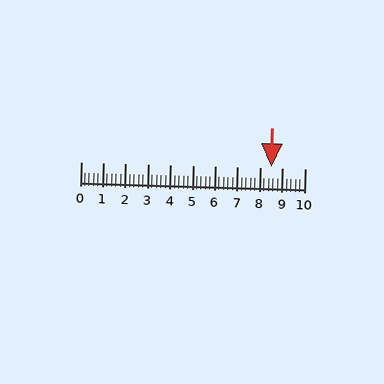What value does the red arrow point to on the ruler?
The red arrow points to approximately 8.5.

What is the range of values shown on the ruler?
The ruler shows values from 0 to 10.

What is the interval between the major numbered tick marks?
The major tick marks are spaced 1 units apart.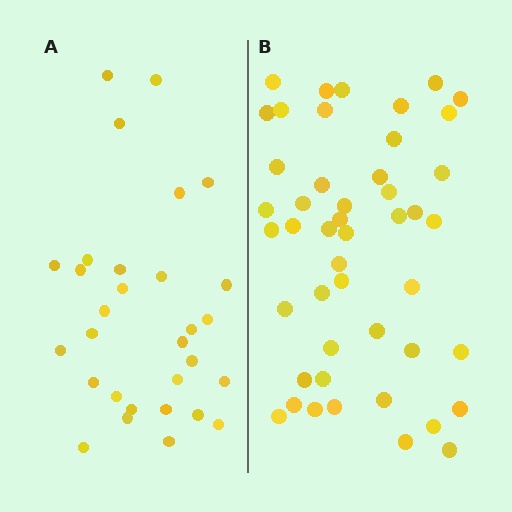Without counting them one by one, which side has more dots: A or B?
Region B (the right region) has more dots.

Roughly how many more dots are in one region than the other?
Region B has approximately 15 more dots than region A.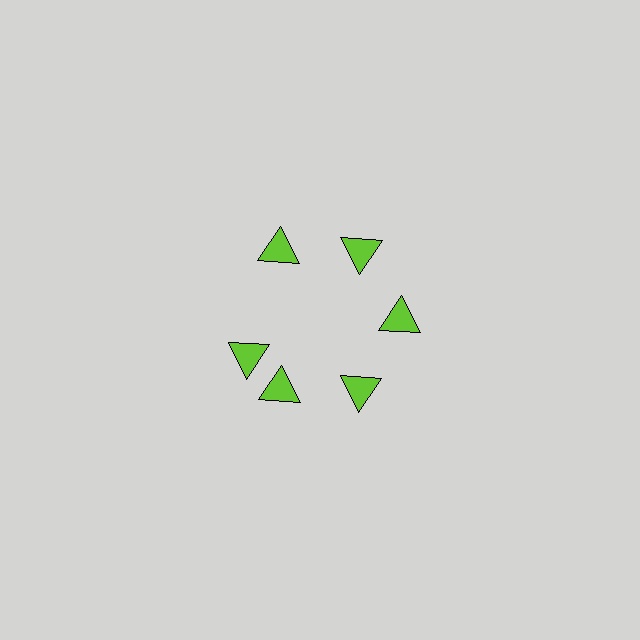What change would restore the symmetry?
The symmetry would be restored by rotating it back into even spacing with its neighbors so that all 6 triangles sit at equal angles and equal distance from the center.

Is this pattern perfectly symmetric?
No. The 6 lime triangles are arranged in a ring, but one element near the 9 o'clock position is rotated out of alignment along the ring, breaking the 6-fold rotational symmetry.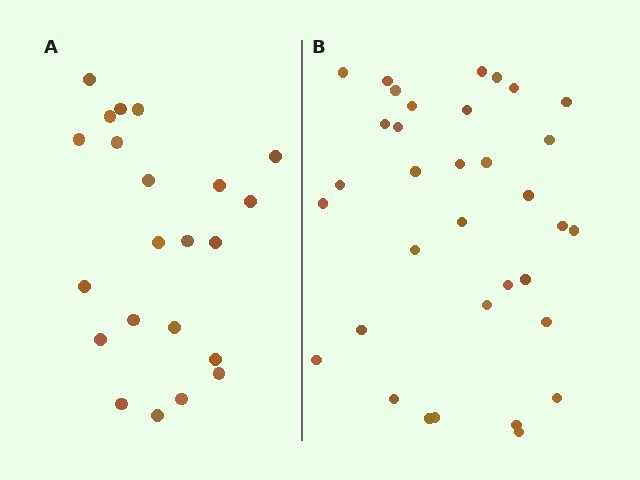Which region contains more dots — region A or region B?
Region B (the right region) has more dots.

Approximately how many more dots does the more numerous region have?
Region B has roughly 12 or so more dots than region A.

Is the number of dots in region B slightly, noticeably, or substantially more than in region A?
Region B has substantially more. The ratio is roughly 1.5 to 1.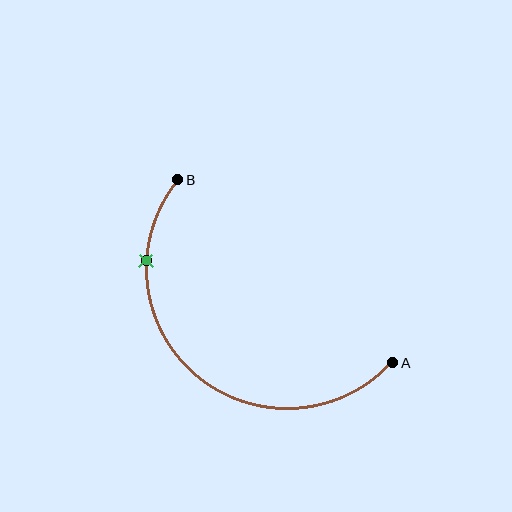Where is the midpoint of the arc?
The arc midpoint is the point on the curve farthest from the straight line joining A and B. It sits below and to the left of that line.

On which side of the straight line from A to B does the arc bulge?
The arc bulges below and to the left of the straight line connecting A and B.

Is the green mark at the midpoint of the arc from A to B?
No. The green mark lies on the arc but is closer to endpoint B. The arc midpoint would be at the point on the curve equidistant along the arc from both A and B.